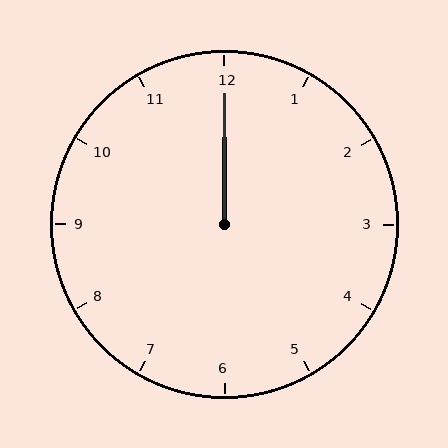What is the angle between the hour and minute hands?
Approximately 0 degrees.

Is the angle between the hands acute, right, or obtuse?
It is acute.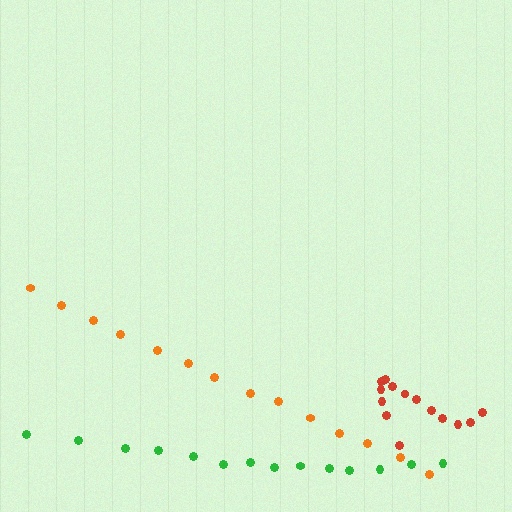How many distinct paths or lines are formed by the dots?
There are 3 distinct paths.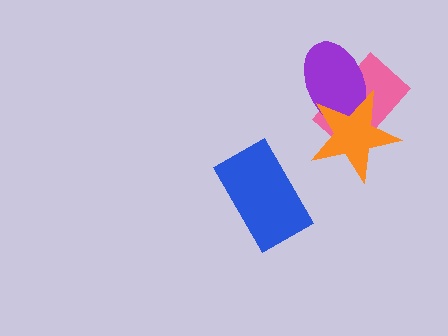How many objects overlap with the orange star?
2 objects overlap with the orange star.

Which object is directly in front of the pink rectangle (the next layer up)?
The purple ellipse is directly in front of the pink rectangle.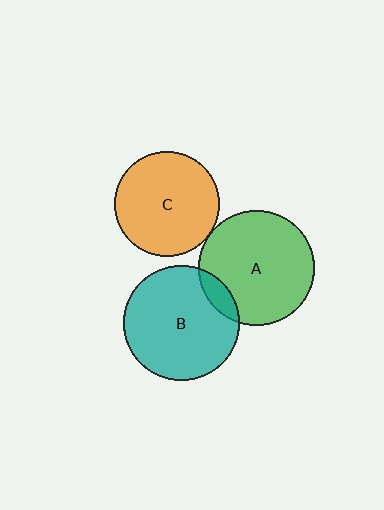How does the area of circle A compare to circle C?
Approximately 1.2 times.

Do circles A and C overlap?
Yes.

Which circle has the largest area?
Circle B (teal).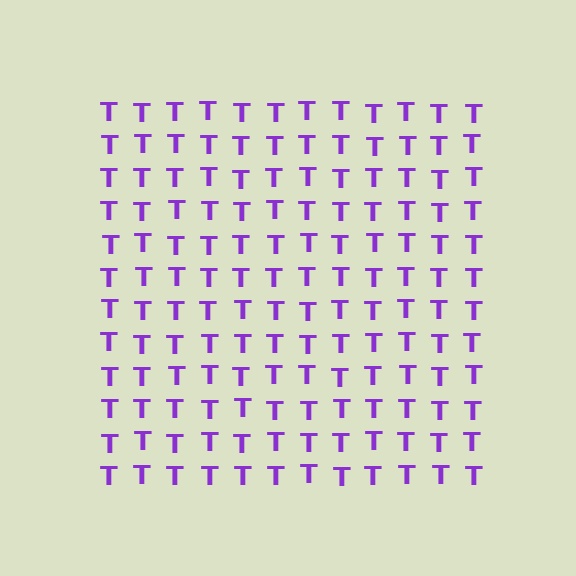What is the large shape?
The large shape is a square.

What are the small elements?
The small elements are letter T's.